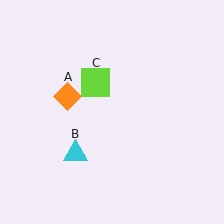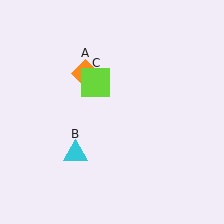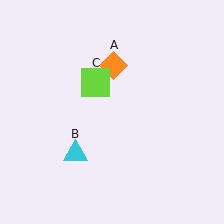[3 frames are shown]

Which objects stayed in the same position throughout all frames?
Cyan triangle (object B) and lime square (object C) remained stationary.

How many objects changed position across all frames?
1 object changed position: orange diamond (object A).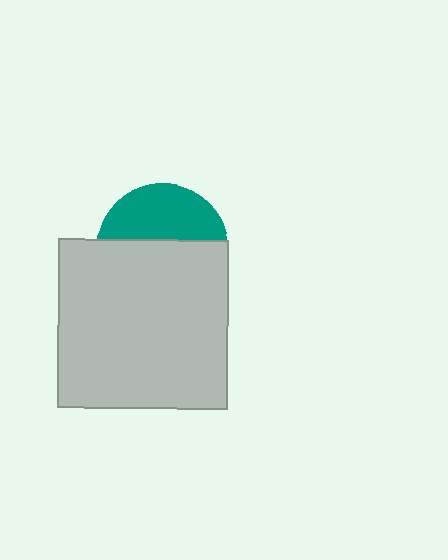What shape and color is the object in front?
The object in front is a light gray square.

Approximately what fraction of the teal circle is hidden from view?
Roughly 60% of the teal circle is hidden behind the light gray square.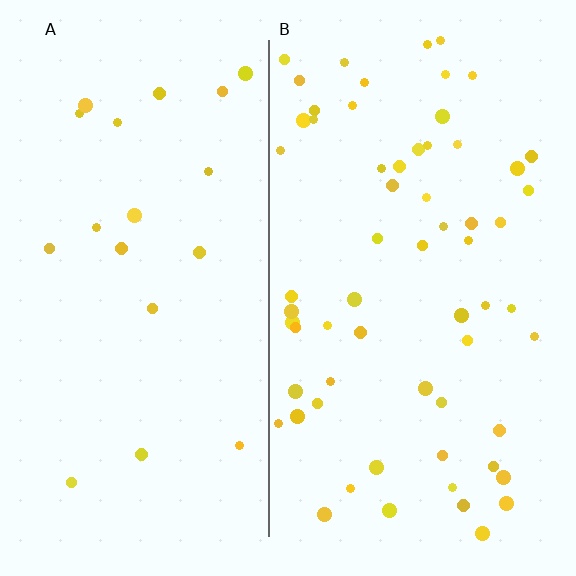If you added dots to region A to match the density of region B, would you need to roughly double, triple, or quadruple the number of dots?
Approximately triple.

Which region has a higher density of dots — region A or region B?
B (the right).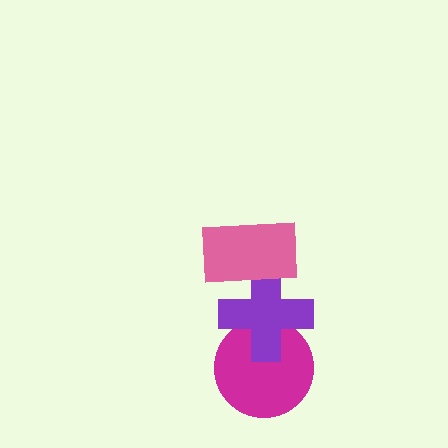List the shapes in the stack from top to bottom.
From top to bottom: the pink rectangle, the purple cross, the magenta circle.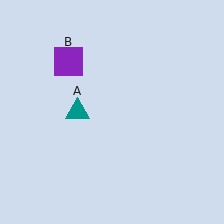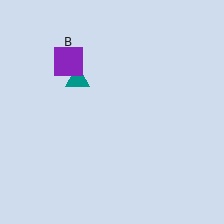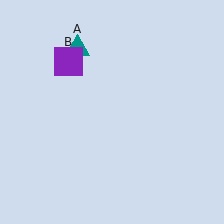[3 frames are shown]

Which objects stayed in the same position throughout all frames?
Purple square (object B) remained stationary.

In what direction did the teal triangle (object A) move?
The teal triangle (object A) moved up.